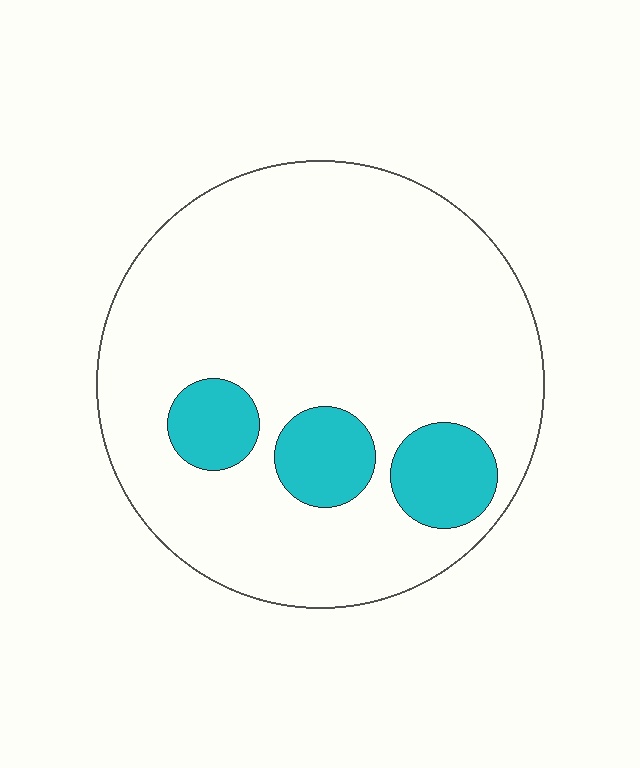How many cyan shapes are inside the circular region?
3.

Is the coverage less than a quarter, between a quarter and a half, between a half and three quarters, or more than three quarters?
Less than a quarter.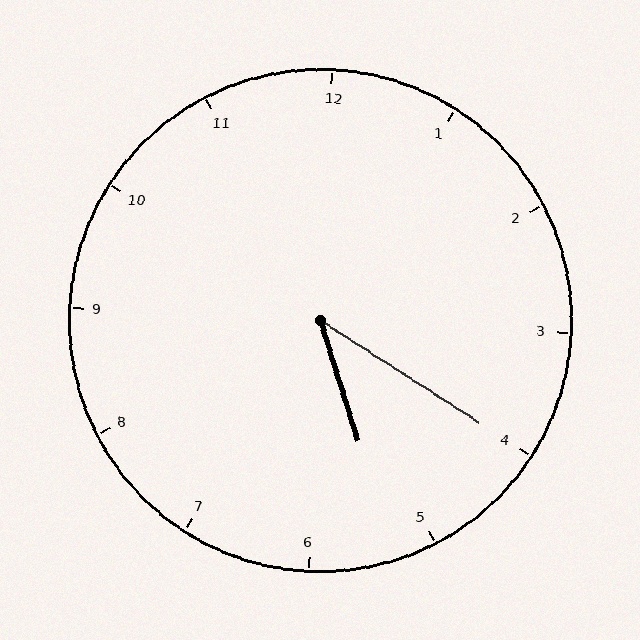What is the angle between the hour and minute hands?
Approximately 40 degrees.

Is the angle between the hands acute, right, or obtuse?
It is acute.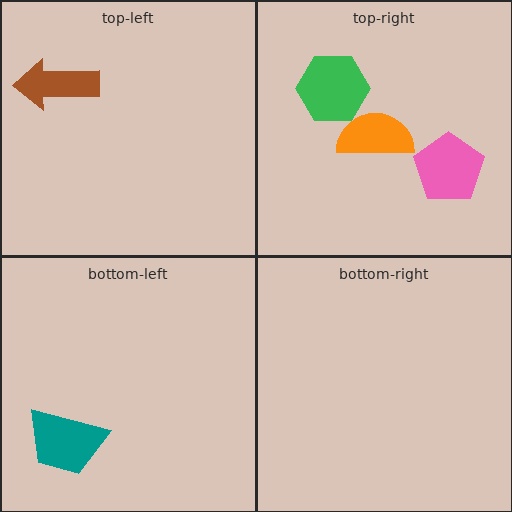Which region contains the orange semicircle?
The top-right region.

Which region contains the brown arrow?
The top-left region.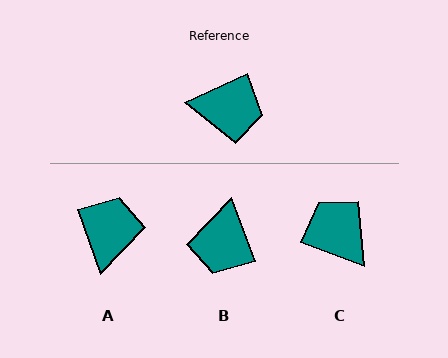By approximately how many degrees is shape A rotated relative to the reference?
Approximately 85 degrees counter-clockwise.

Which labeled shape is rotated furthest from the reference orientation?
C, about 135 degrees away.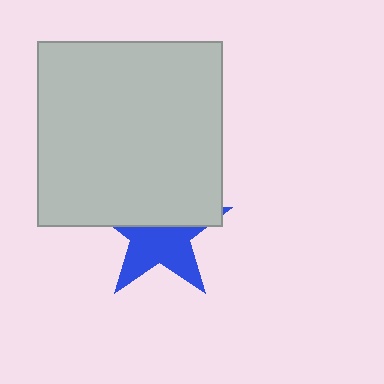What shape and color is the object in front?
The object in front is a light gray square.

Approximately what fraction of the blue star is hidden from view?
Roughly 48% of the blue star is hidden behind the light gray square.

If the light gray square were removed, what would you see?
You would see the complete blue star.